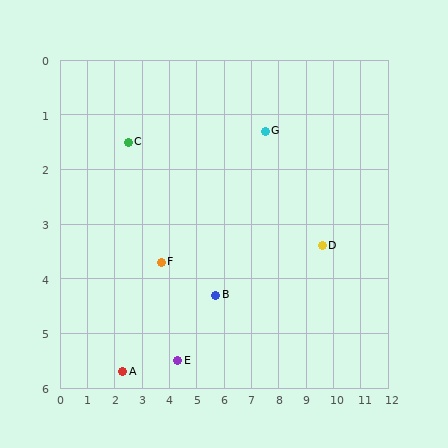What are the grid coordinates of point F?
Point F is at approximately (3.7, 3.7).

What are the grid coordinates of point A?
Point A is at approximately (2.3, 5.7).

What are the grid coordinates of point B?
Point B is at approximately (5.7, 4.3).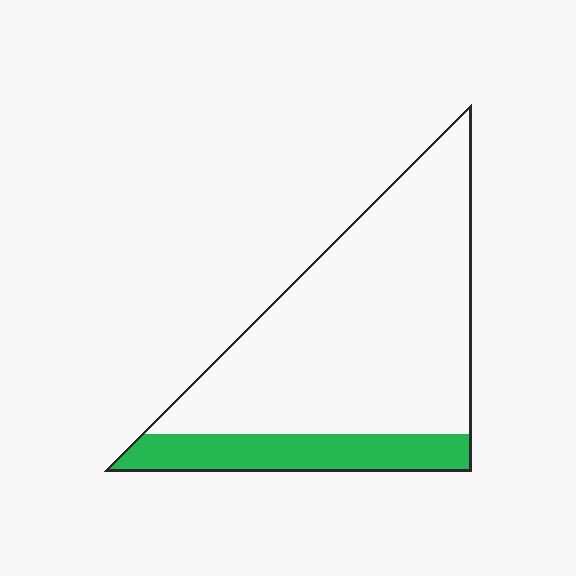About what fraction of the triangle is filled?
About one fifth (1/5).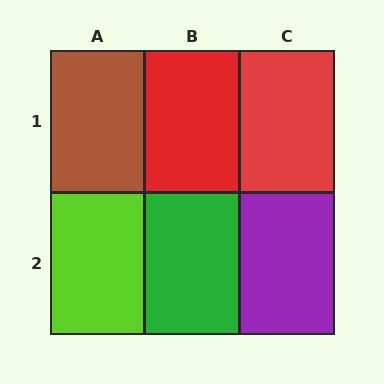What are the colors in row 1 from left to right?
Brown, red, red.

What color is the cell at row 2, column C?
Purple.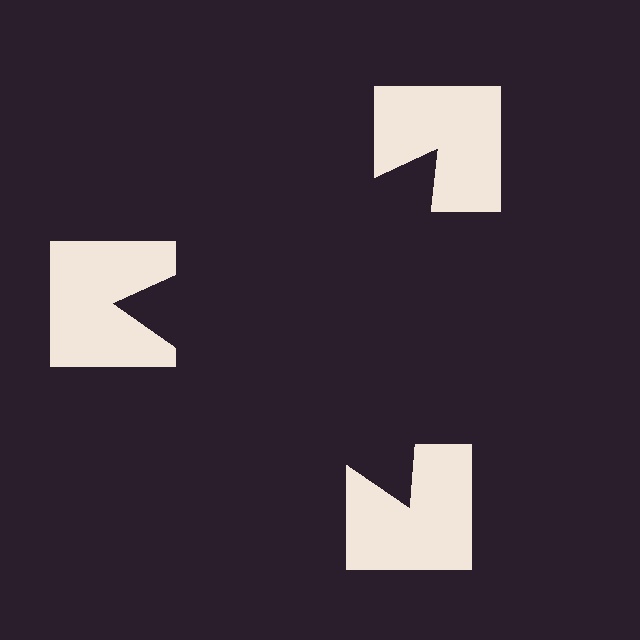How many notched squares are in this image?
There are 3 — one at each vertex of the illusory triangle.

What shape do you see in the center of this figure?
An illusory triangle — its edges are inferred from the aligned wedge cuts in the notched squares, not physically drawn.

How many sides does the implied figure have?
3 sides.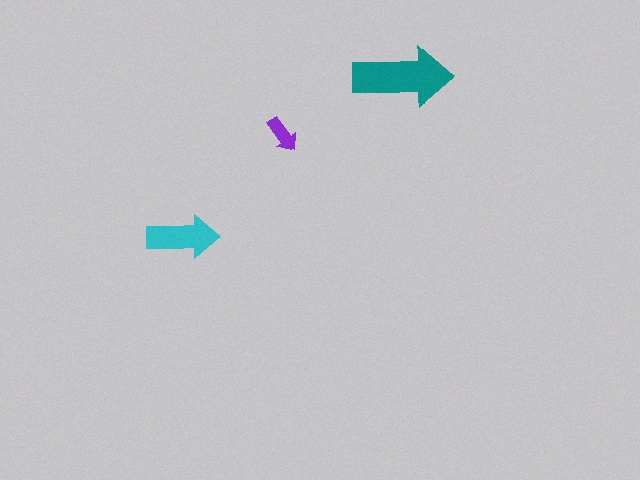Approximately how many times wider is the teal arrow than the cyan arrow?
About 1.5 times wider.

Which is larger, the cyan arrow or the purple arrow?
The cyan one.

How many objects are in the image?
There are 3 objects in the image.